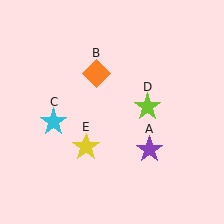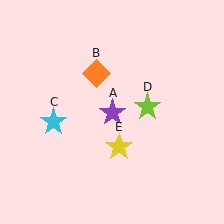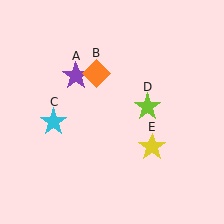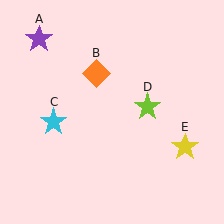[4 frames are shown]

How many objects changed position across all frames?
2 objects changed position: purple star (object A), yellow star (object E).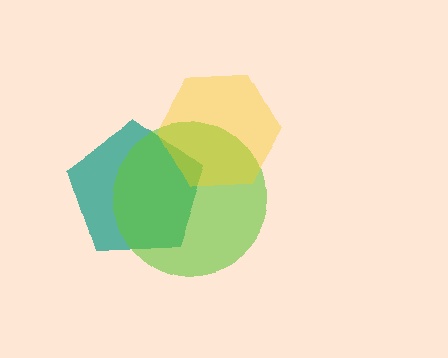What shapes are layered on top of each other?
The layered shapes are: a teal pentagon, a lime circle, a yellow hexagon.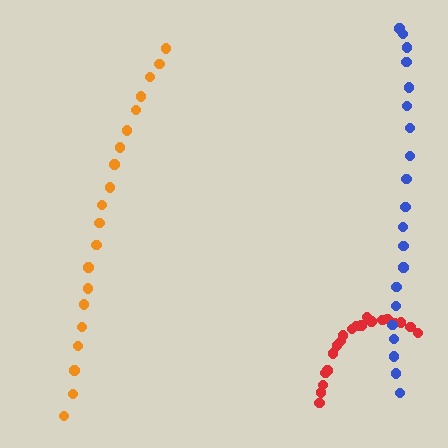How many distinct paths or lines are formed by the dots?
There are 3 distinct paths.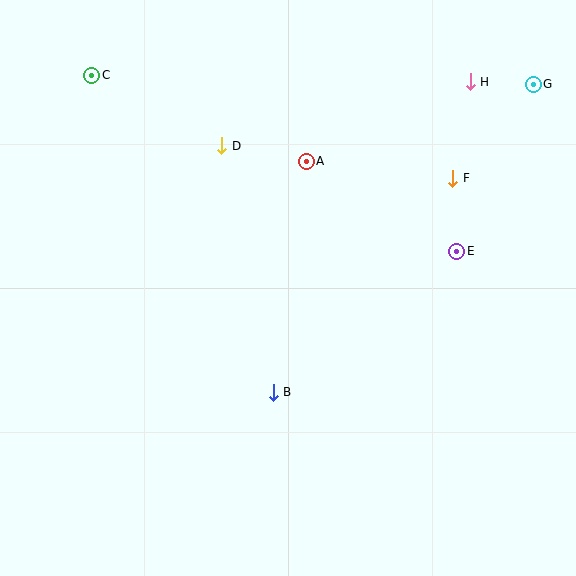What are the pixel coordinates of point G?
Point G is at (533, 84).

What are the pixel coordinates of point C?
Point C is at (92, 75).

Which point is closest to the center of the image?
Point B at (273, 392) is closest to the center.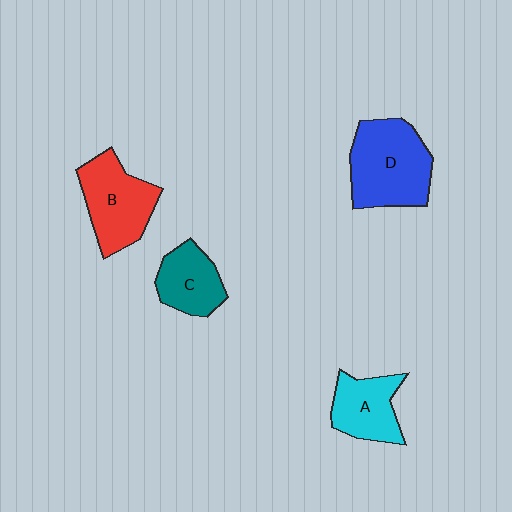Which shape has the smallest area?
Shape C (teal).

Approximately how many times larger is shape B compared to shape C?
Approximately 1.4 times.